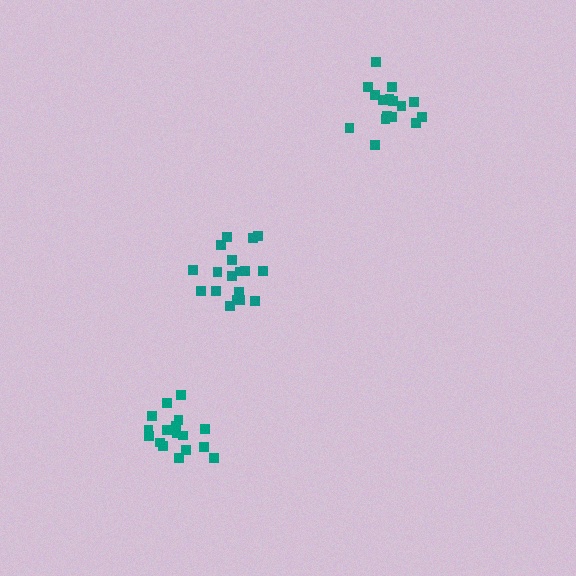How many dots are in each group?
Group 1: 17 dots, Group 2: 16 dots, Group 3: 18 dots (51 total).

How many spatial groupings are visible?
There are 3 spatial groupings.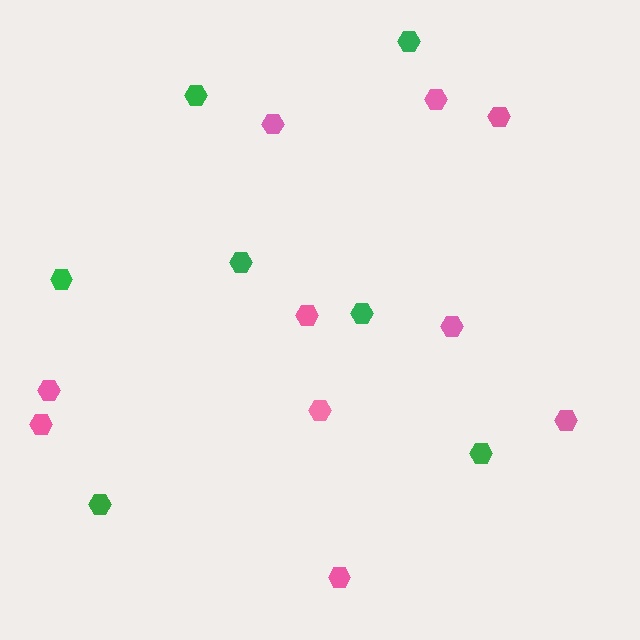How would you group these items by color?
There are 2 groups: one group of pink hexagons (10) and one group of green hexagons (7).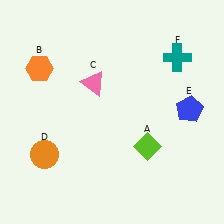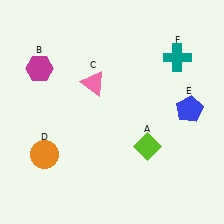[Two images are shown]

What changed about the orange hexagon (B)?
In Image 1, B is orange. In Image 2, it changed to magenta.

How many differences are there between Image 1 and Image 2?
There is 1 difference between the two images.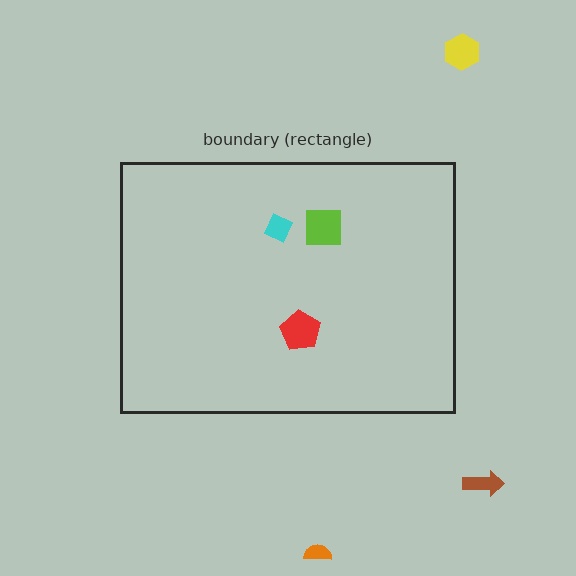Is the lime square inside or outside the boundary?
Inside.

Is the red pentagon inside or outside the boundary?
Inside.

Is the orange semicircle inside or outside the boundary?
Outside.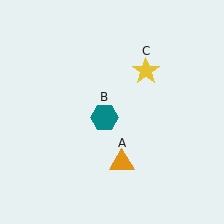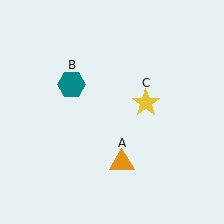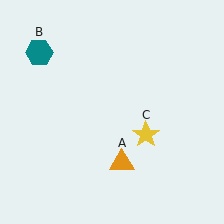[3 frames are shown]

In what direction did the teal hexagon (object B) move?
The teal hexagon (object B) moved up and to the left.